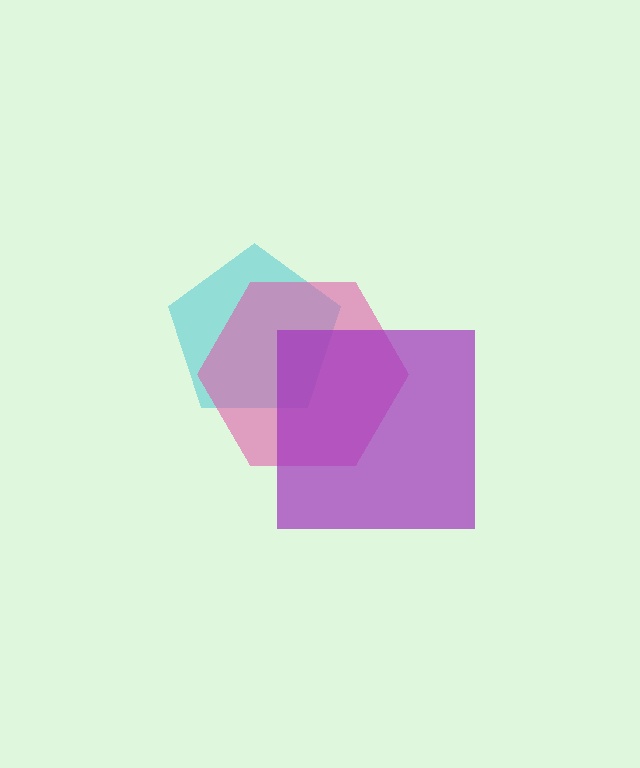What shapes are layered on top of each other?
The layered shapes are: a cyan pentagon, a pink hexagon, a purple square.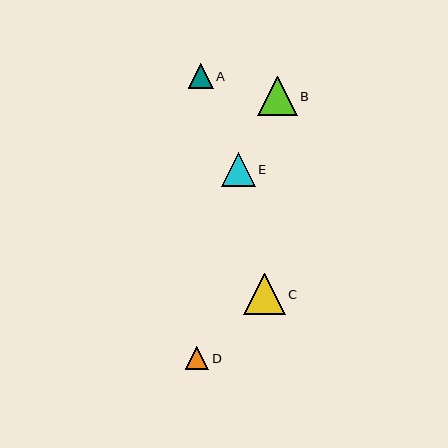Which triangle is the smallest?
Triangle D is the smallest with a size of approximately 23 pixels.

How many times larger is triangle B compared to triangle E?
Triangle B is approximately 1.2 times the size of triangle E.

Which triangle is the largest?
Triangle C is the largest with a size of approximately 42 pixels.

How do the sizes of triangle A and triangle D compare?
Triangle A and triangle D are approximately the same size.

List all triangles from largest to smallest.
From largest to smallest: C, B, E, A, D.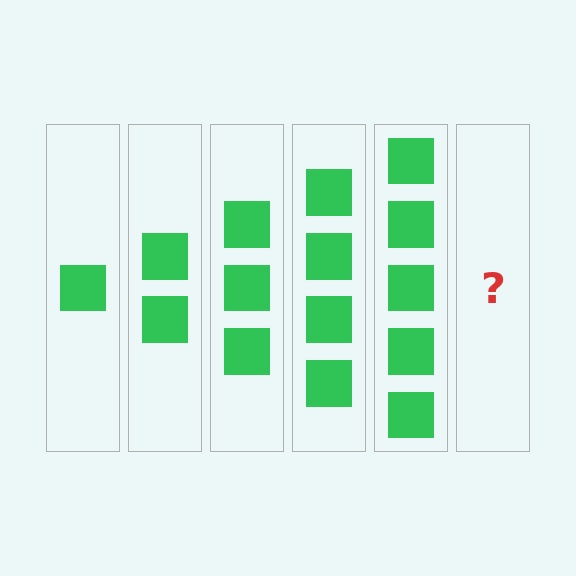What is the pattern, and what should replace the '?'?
The pattern is that each step adds one more square. The '?' should be 6 squares.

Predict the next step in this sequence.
The next step is 6 squares.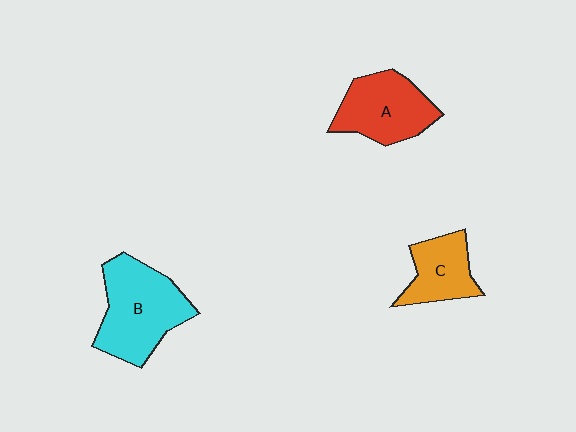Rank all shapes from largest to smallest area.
From largest to smallest: B (cyan), A (red), C (orange).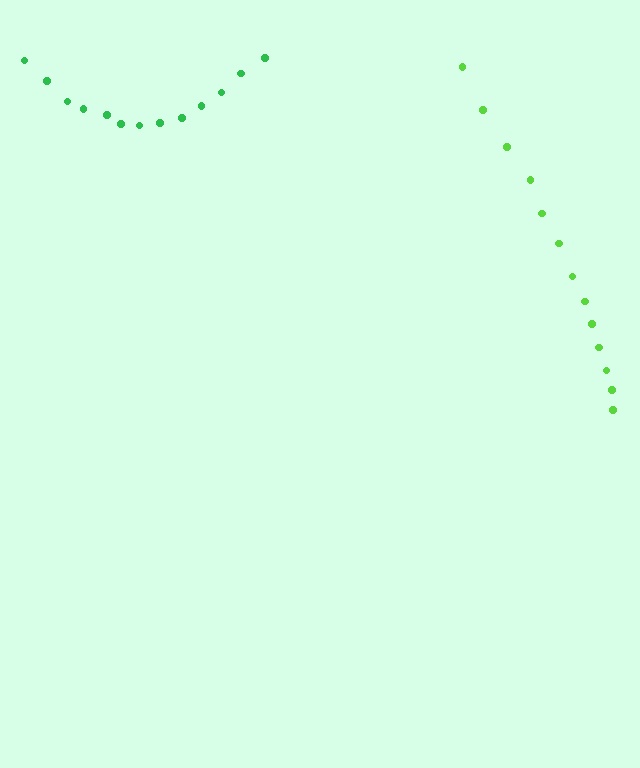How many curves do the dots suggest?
There are 2 distinct paths.